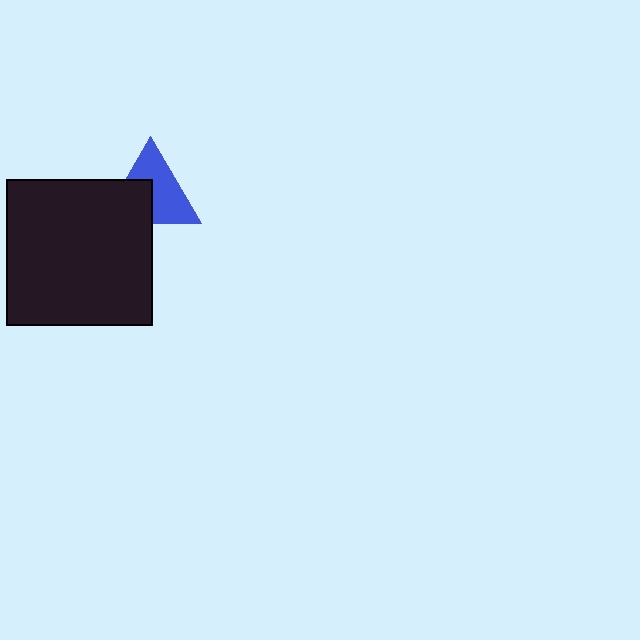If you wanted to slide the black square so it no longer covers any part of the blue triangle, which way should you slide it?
Slide it toward the lower-left — that is the most direct way to separate the two shapes.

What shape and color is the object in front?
The object in front is a black square.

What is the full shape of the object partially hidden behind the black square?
The partially hidden object is a blue triangle.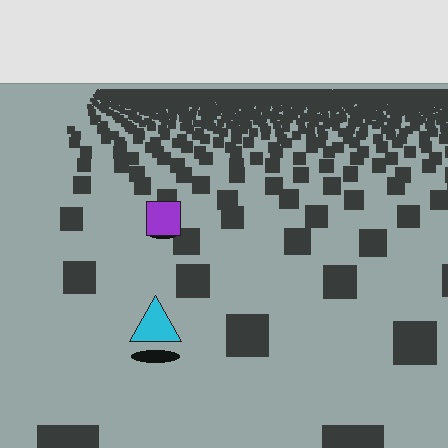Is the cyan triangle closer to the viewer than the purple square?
Yes. The cyan triangle is closer — you can tell from the texture gradient: the ground texture is coarser near it.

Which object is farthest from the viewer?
The purple square is farthest from the viewer. It appears smaller and the ground texture around it is denser.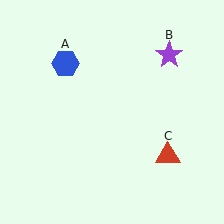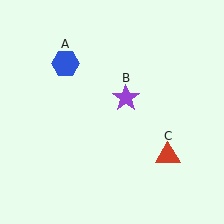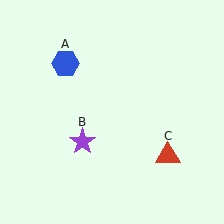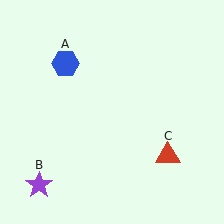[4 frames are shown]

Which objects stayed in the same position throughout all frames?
Blue hexagon (object A) and red triangle (object C) remained stationary.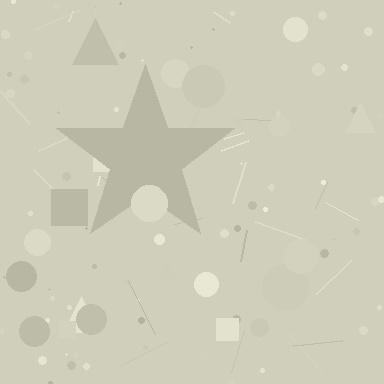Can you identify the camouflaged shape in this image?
The camouflaged shape is a star.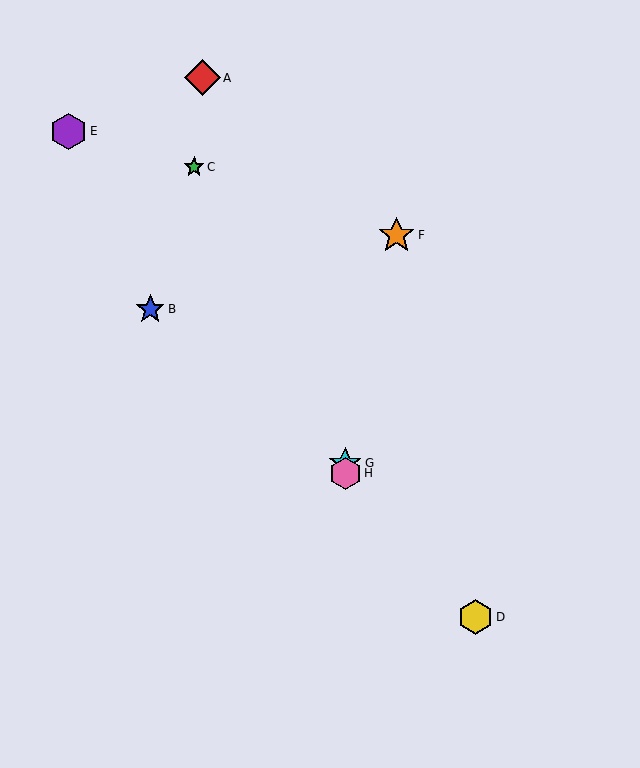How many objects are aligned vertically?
2 objects (G, H) are aligned vertically.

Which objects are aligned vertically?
Objects G, H are aligned vertically.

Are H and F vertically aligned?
No, H is at x≈345 and F is at x≈396.